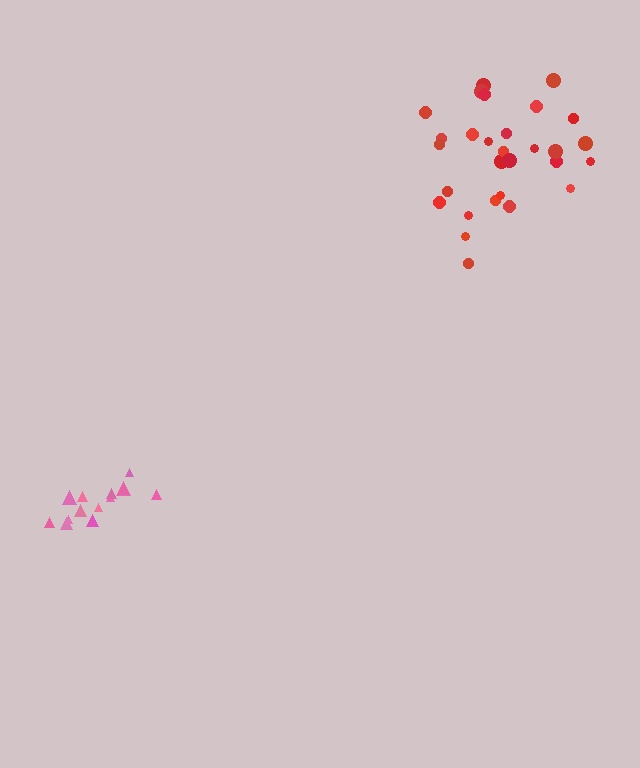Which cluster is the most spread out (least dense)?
Red.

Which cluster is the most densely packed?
Pink.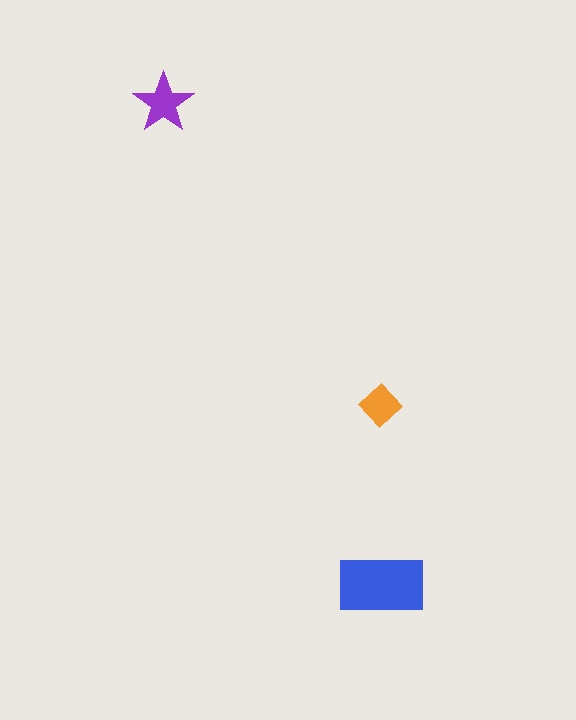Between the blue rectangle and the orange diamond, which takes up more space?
The blue rectangle.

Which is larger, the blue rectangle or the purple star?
The blue rectangle.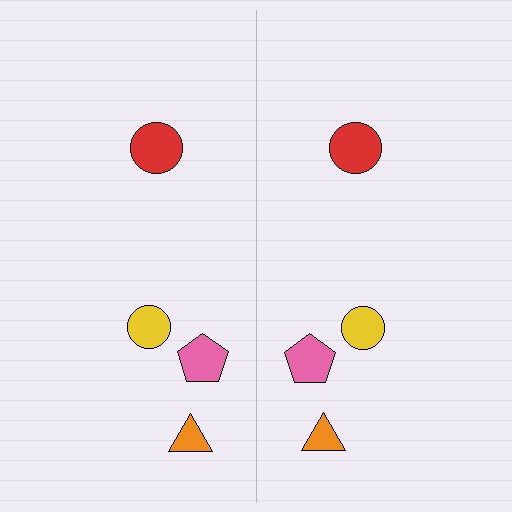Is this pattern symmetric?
Yes, this pattern has bilateral (reflection) symmetry.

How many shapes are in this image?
There are 8 shapes in this image.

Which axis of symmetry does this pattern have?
The pattern has a vertical axis of symmetry running through the center of the image.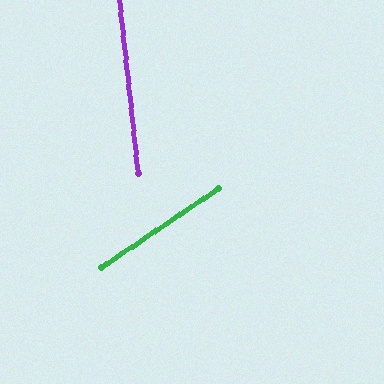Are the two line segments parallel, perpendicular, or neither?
Neither parallel nor perpendicular — they differ by about 62°.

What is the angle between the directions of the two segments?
Approximately 62 degrees.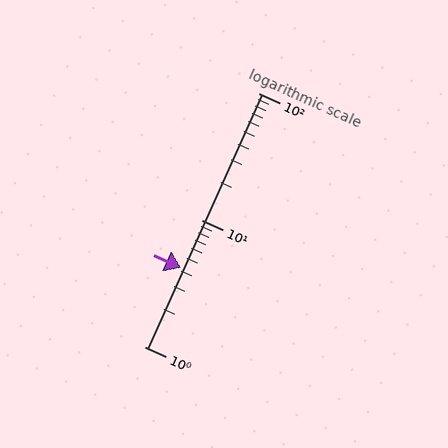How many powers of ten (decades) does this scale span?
The scale spans 2 decades, from 1 to 100.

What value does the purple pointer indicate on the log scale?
The pointer indicates approximately 4.2.